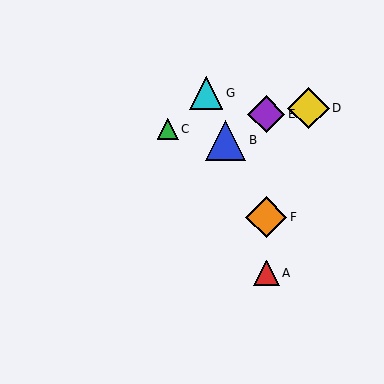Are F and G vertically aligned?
No, F is at x≈266 and G is at x≈206.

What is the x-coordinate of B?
Object B is at x≈226.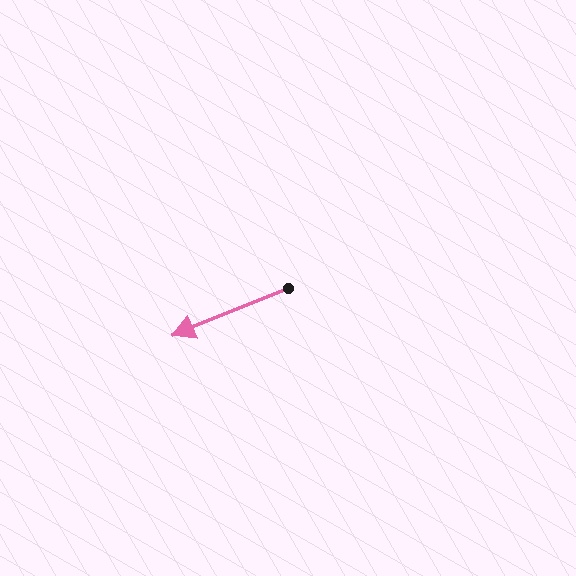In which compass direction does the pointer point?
West.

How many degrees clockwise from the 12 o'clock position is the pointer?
Approximately 248 degrees.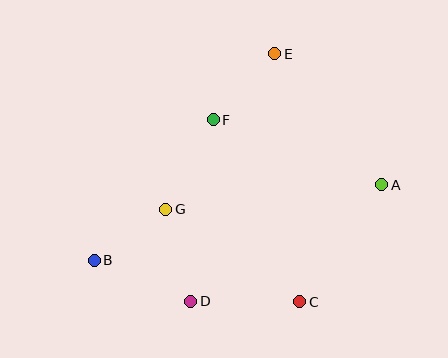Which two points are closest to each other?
Points B and G are closest to each other.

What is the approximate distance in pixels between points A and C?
The distance between A and C is approximately 143 pixels.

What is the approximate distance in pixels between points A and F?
The distance between A and F is approximately 181 pixels.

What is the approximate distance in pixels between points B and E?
The distance between B and E is approximately 274 pixels.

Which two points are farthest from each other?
Points A and B are farthest from each other.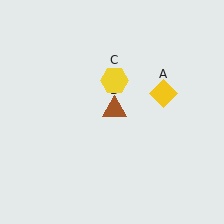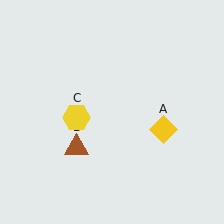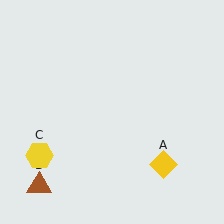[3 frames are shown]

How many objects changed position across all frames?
3 objects changed position: yellow diamond (object A), brown triangle (object B), yellow hexagon (object C).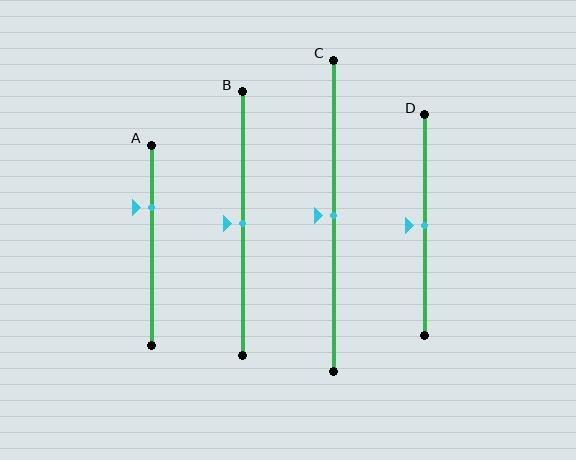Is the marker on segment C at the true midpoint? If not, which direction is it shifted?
Yes, the marker on segment C is at the true midpoint.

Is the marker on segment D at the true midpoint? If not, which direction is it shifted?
Yes, the marker on segment D is at the true midpoint.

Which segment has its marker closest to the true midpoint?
Segment B has its marker closest to the true midpoint.